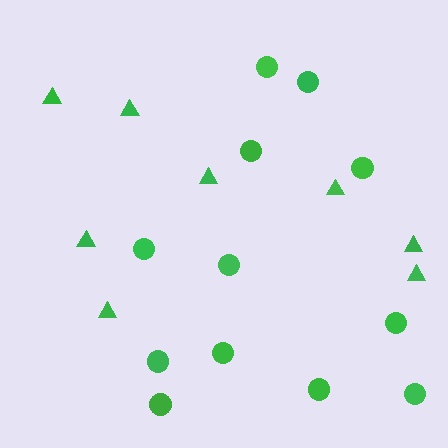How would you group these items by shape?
There are 2 groups: one group of circles (12) and one group of triangles (8).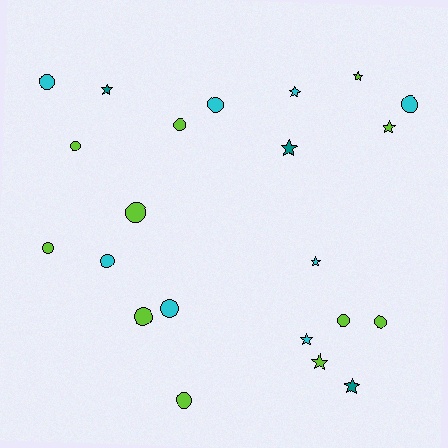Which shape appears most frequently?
Circle, with 13 objects.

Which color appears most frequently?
Lime, with 11 objects.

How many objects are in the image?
There are 22 objects.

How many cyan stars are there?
There are 3 cyan stars.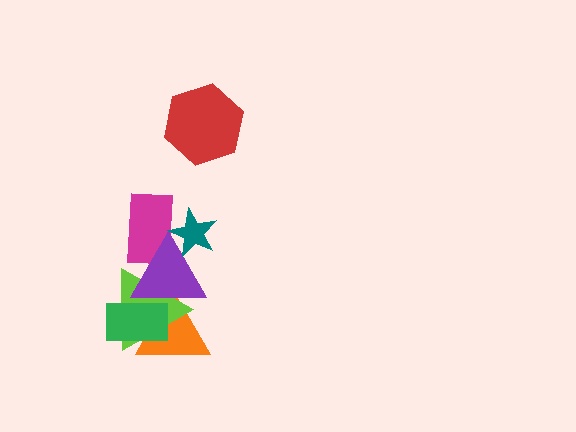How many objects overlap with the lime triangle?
3 objects overlap with the lime triangle.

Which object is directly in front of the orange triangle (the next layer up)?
The lime triangle is directly in front of the orange triangle.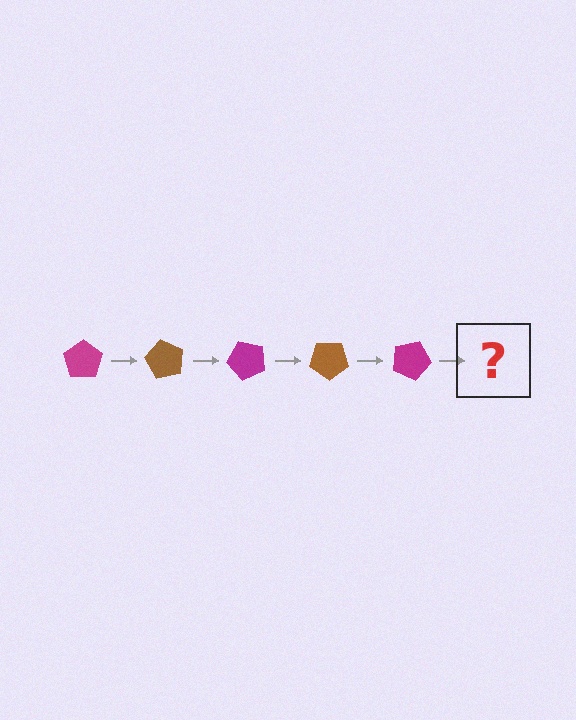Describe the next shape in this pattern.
It should be a brown pentagon, rotated 300 degrees from the start.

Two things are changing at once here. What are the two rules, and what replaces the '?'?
The two rules are that it rotates 60 degrees each step and the color cycles through magenta and brown. The '?' should be a brown pentagon, rotated 300 degrees from the start.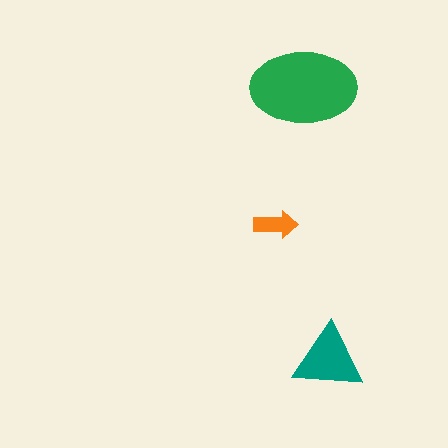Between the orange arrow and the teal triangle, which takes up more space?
The teal triangle.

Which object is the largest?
The green ellipse.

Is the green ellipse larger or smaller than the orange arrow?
Larger.